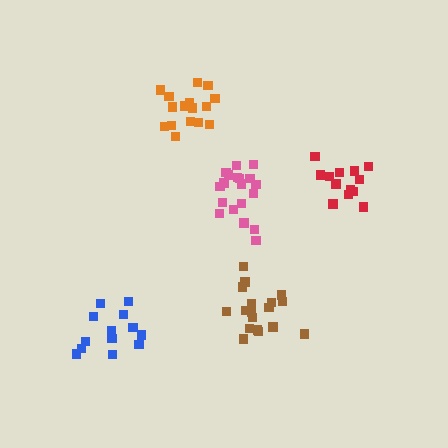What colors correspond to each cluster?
The clusters are colored: brown, pink, orange, red, blue.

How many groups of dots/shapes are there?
There are 5 groups.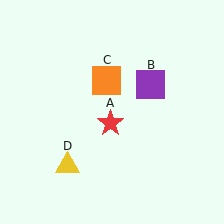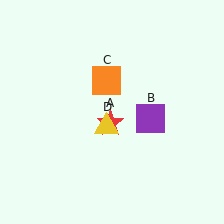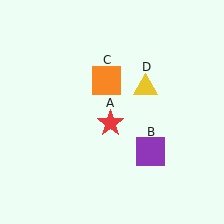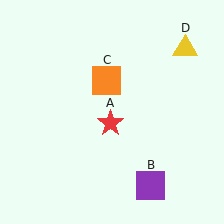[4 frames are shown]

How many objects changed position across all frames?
2 objects changed position: purple square (object B), yellow triangle (object D).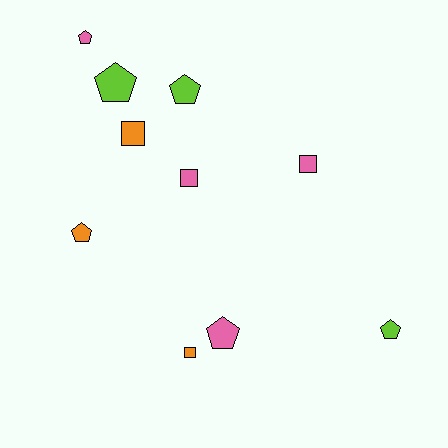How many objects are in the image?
There are 10 objects.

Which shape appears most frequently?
Pentagon, with 6 objects.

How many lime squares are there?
There are no lime squares.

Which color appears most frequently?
Pink, with 4 objects.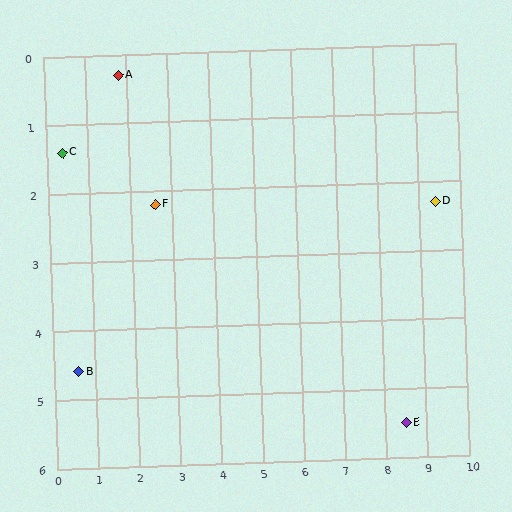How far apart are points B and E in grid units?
Points B and E are about 8.0 grid units apart.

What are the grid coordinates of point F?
Point F is at approximately (2.6, 2.2).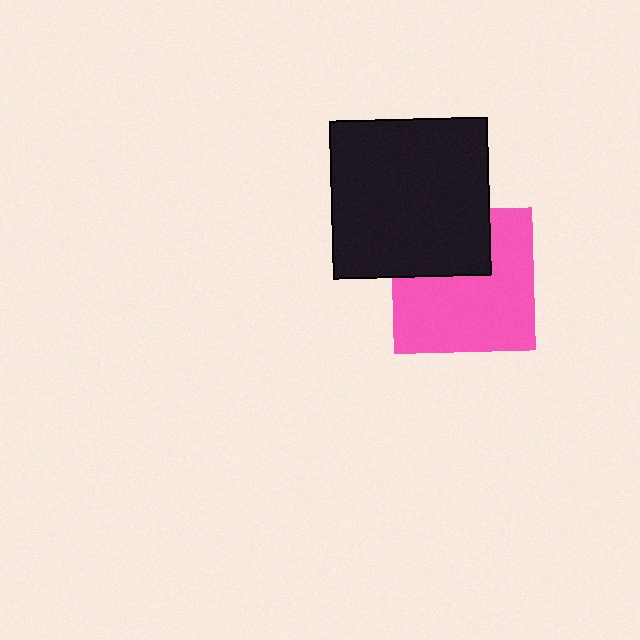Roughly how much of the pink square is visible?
Most of it is visible (roughly 67%).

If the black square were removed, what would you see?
You would see the complete pink square.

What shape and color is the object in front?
The object in front is a black square.